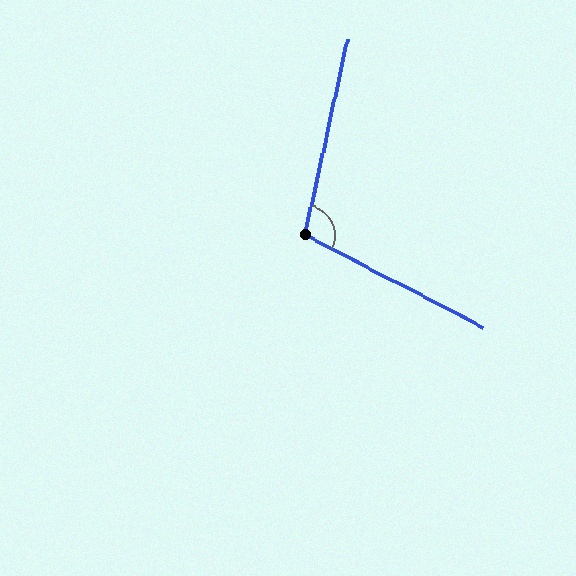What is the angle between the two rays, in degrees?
Approximately 105 degrees.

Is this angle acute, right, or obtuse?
It is obtuse.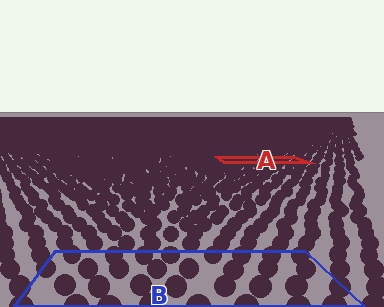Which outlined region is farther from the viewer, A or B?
Region A is farther from the viewer — the texture elements inside it appear smaller and more densely packed.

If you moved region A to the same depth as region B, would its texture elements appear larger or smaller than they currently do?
They would appear larger. At a closer depth, the same texture elements are projected at a bigger on-screen size.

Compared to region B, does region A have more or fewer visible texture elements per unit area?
Region A has more texture elements per unit area — they are packed more densely because it is farther away.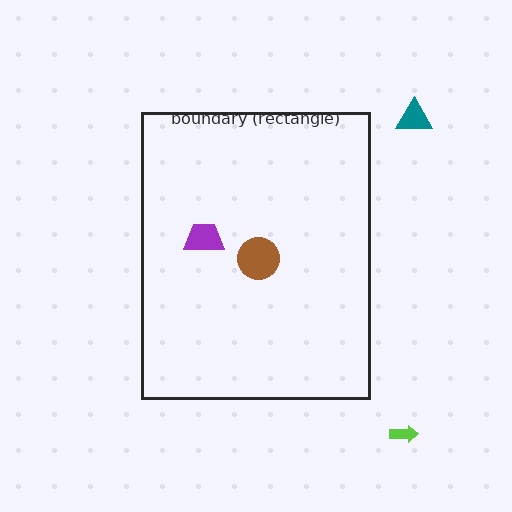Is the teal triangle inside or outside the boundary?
Outside.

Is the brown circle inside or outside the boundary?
Inside.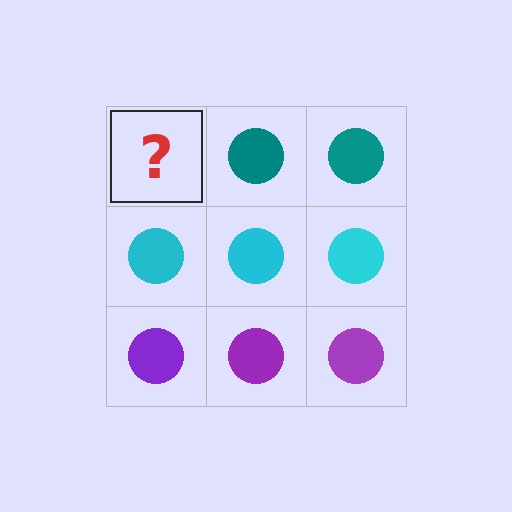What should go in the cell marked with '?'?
The missing cell should contain a teal circle.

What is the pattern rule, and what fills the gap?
The rule is that each row has a consistent color. The gap should be filled with a teal circle.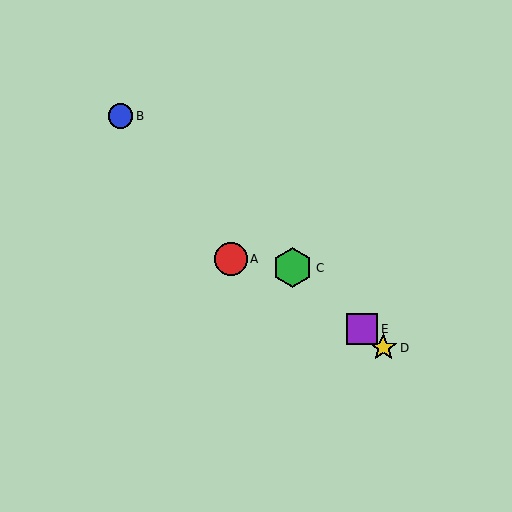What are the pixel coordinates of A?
Object A is at (231, 259).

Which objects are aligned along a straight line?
Objects B, C, D, E are aligned along a straight line.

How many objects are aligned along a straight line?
4 objects (B, C, D, E) are aligned along a straight line.